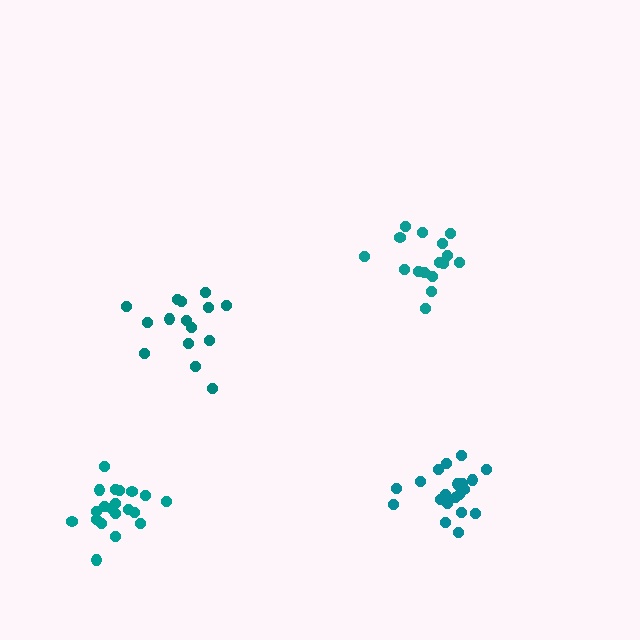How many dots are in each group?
Group 1: 20 dots, Group 2: 15 dots, Group 3: 21 dots, Group 4: 16 dots (72 total).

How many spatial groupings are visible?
There are 4 spatial groupings.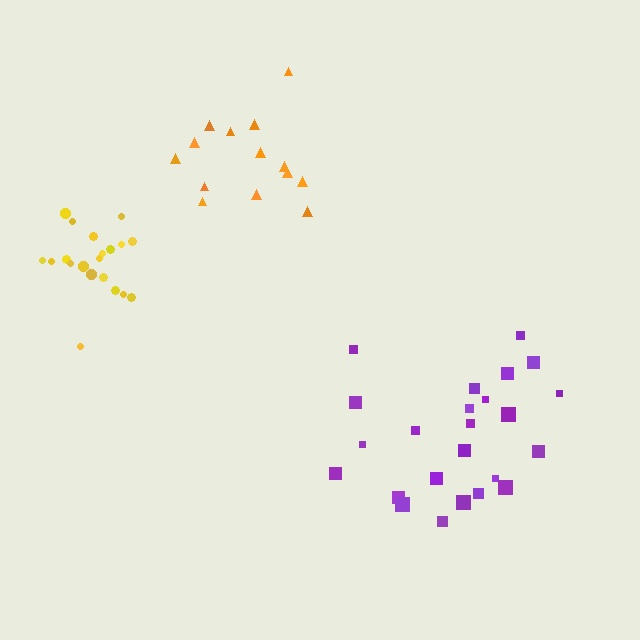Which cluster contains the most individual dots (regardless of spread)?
Purple (24).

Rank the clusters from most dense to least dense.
yellow, orange, purple.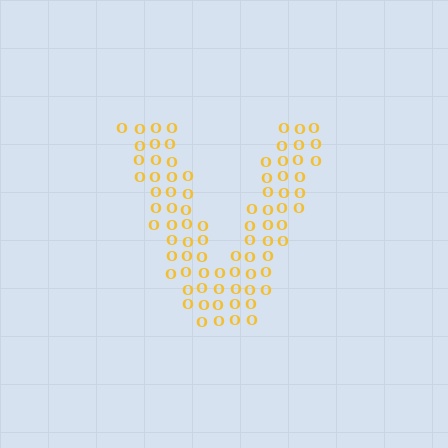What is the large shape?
The large shape is the letter V.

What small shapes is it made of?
It is made of small letter O's.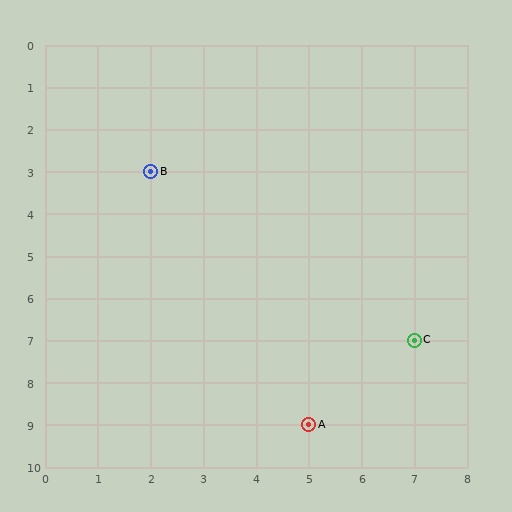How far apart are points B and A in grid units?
Points B and A are 3 columns and 6 rows apart (about 6.7 grid units diagonally).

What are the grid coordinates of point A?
Point A is at grid coordinates (5, 9).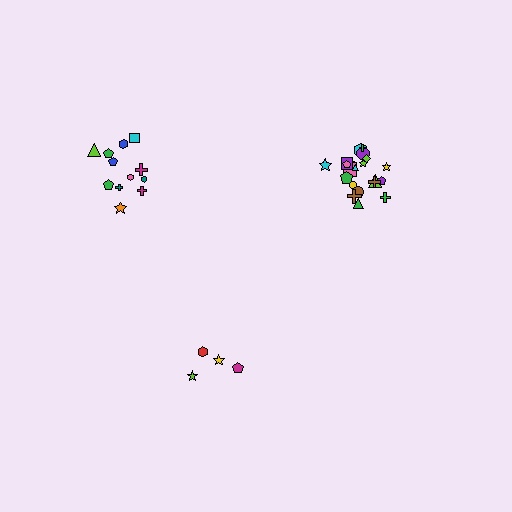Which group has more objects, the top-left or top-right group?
The top-right group.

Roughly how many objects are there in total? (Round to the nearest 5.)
Roughly 40 objects in total.